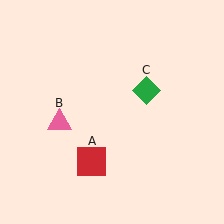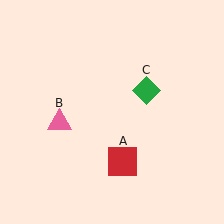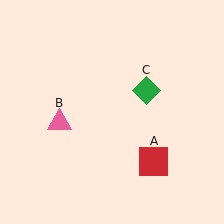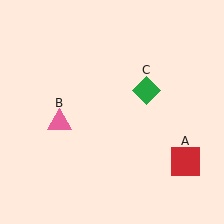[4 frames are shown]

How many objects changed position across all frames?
1 object changed position: red square (object A).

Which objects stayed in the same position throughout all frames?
Pink triangle (object B) and green diamond (object C) remained stationary.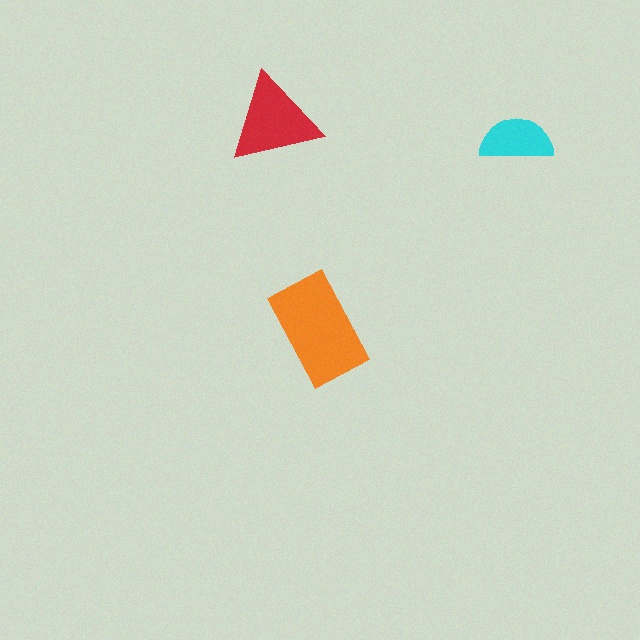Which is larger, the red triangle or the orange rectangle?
The orange rectangle.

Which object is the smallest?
The cyan semicircle.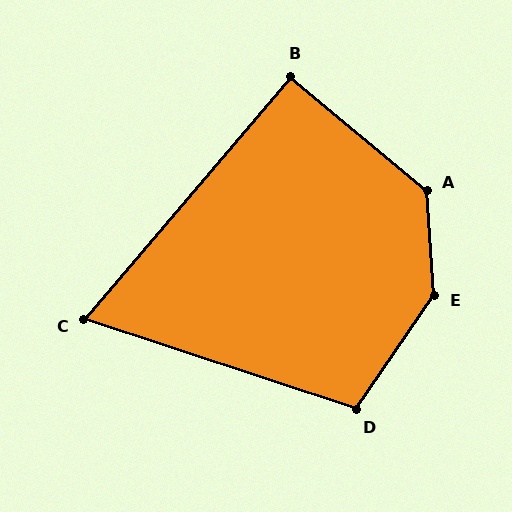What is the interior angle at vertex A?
Approximately 134 degrees (obtuse).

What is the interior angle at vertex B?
Approximately 90 degrees (approximately right).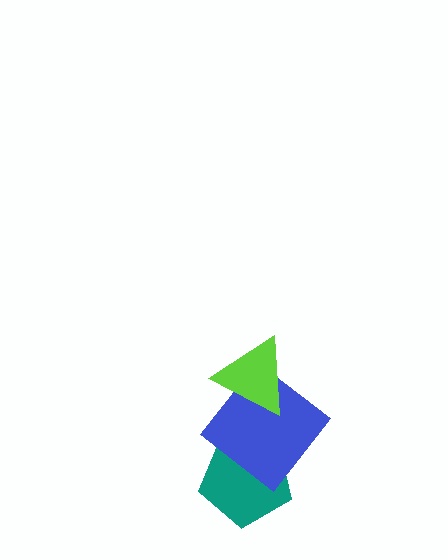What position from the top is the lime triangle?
The lime triangle is 1st from the top.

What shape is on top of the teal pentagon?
The blue diamond is on top of the teal pentagon.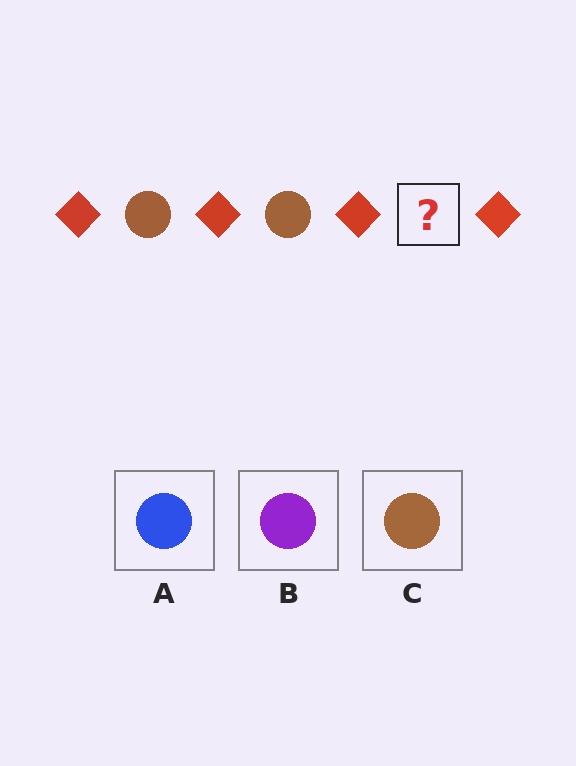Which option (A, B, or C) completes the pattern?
C.